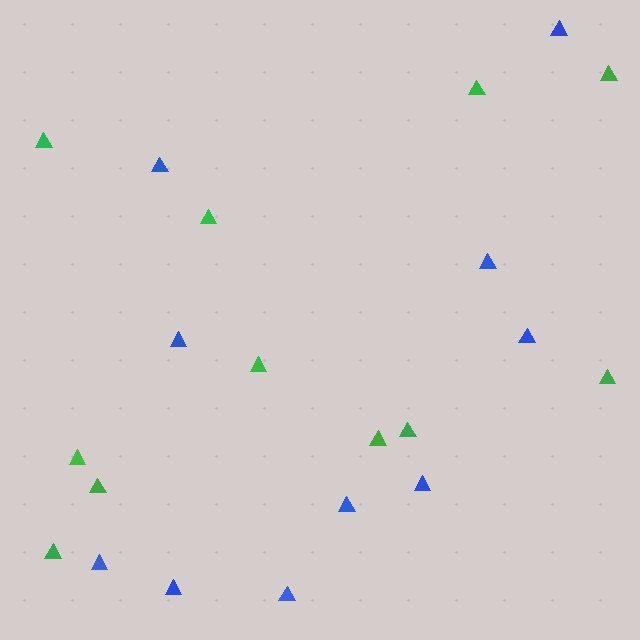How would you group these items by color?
There are 2 groups: one group of green triangles (11) and one group of blue triangles (10).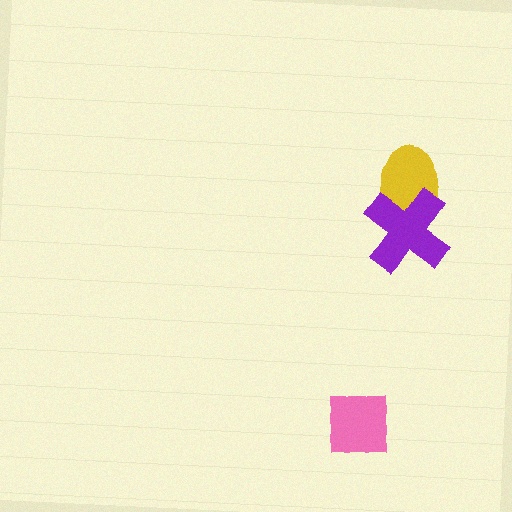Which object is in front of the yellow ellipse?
The purple cross is in front of the yellow ellipse.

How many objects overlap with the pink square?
0 objects overlap with the pink square.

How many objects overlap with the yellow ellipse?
1 object overlaps with the yellow ellipse.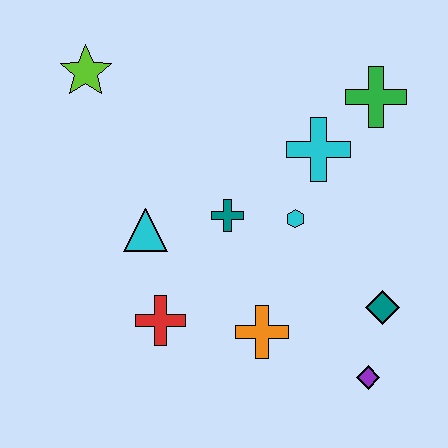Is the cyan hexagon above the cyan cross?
No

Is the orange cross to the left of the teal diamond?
Yes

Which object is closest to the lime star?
The cyan triangle is closest to the lime star.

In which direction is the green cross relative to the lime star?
The green cross is to the right of the lime star.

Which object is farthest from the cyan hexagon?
The lime star is farthest from the cyan hexagon.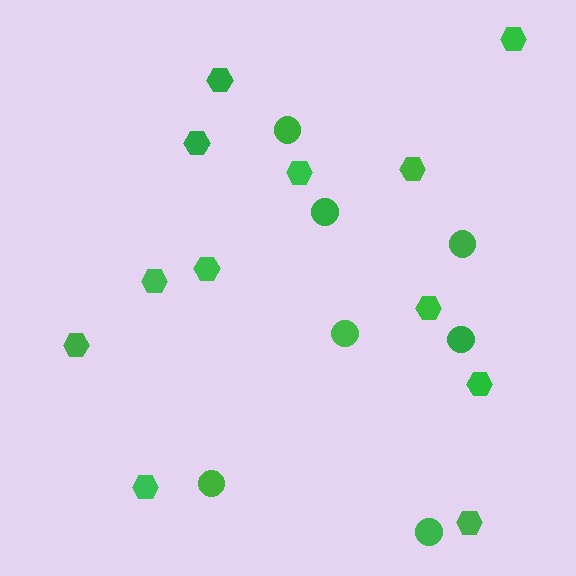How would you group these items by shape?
There are 2 groups: one group of hexagons (12) and one group of circles (7).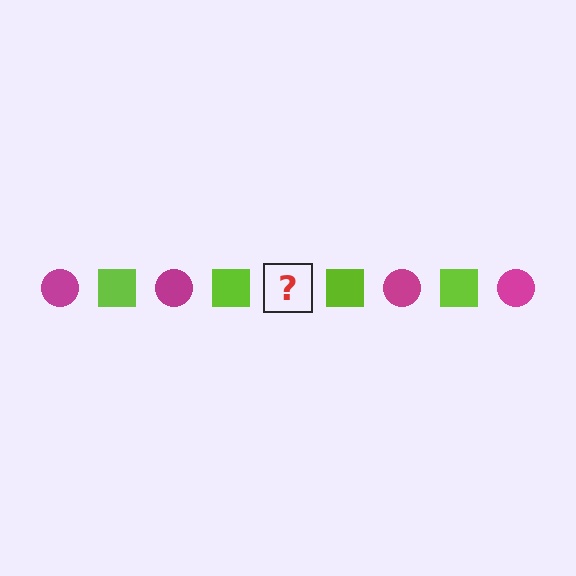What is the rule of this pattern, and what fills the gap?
The rule is that the pattern alternates between magenta circle and lime square. The gap should be filled with a magenta circle.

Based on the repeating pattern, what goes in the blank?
The blank should be a magenta circle.